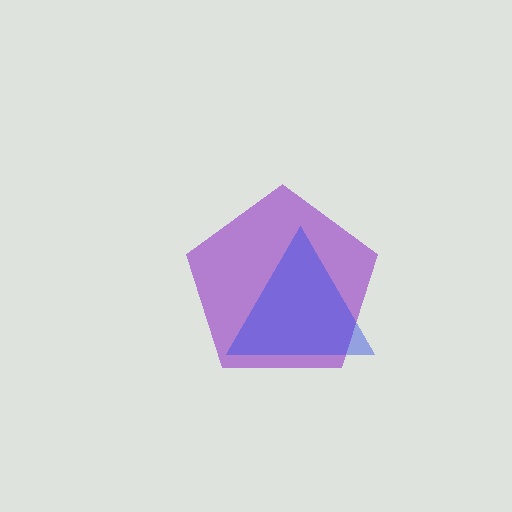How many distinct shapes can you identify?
There are 2 distinct shapes: a purple pentagon, a blue triangle.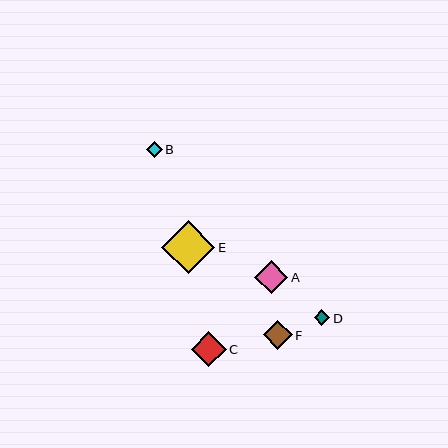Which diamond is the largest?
Diamond E is the largest with a size of approximately 54 pixels.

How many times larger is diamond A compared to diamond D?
Diamond A is approximately 2.1 times the size of diamond D.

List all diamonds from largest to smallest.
From largest to smallest: E, C, A, F, D, B.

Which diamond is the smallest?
Diamond B is the smallest with a size of approximately 16 pixels.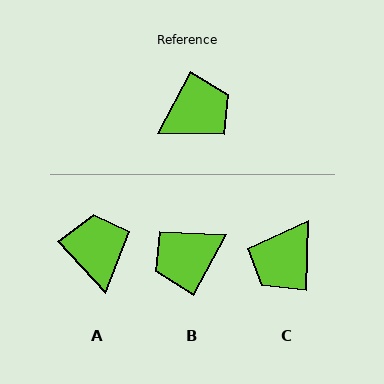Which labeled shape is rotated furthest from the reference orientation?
B, about 179 degrees away.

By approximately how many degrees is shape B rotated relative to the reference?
Approximately 179 degrees counter-clockwise.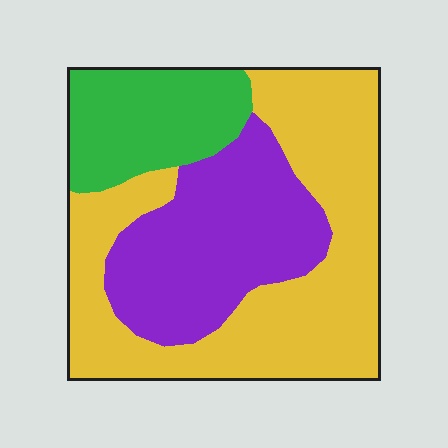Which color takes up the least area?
Green, at roughly 20%.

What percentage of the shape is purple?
Purple takes up between a quarter and a half of the shape.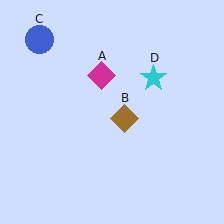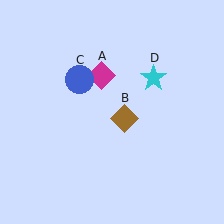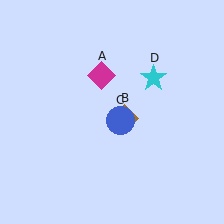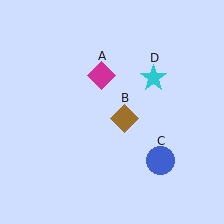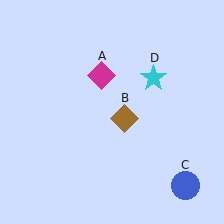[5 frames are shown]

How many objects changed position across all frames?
1 object changed position: blue circle (object C).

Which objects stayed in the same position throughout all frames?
Magenta diamond (object A) and brown diamond (object B) and cyan star (object D) remained stationary.